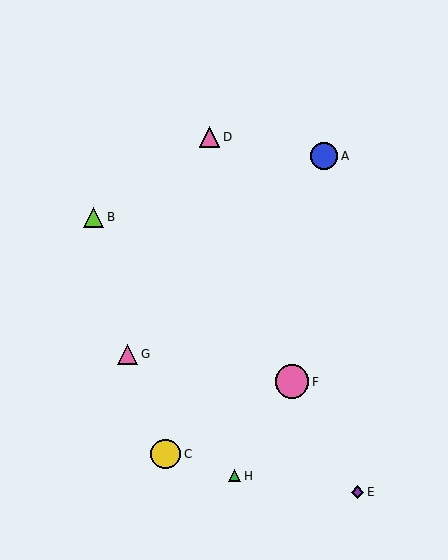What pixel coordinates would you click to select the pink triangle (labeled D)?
Click at (210, 137) to select the pink triangle D.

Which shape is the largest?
The pink circle (labeled F) is the largest.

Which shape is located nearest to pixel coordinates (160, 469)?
The yellow circle (labeled C) at (166, 454) is nearest to that location.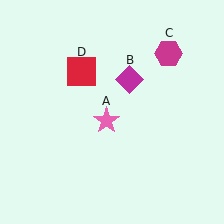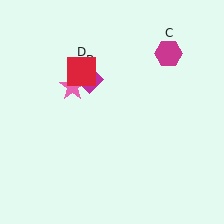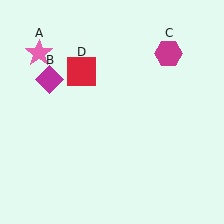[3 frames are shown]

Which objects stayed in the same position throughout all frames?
Magenta hexagon (object C) and red square (object D) remained stationary.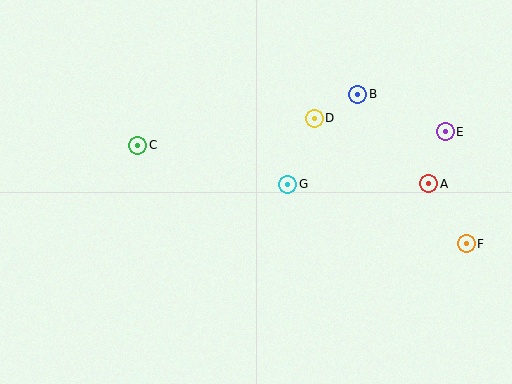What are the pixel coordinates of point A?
Point A is at (429, 184).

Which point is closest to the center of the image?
Point G at (288, 184) is closest to the center.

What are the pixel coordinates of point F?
Point F is at (466, 244).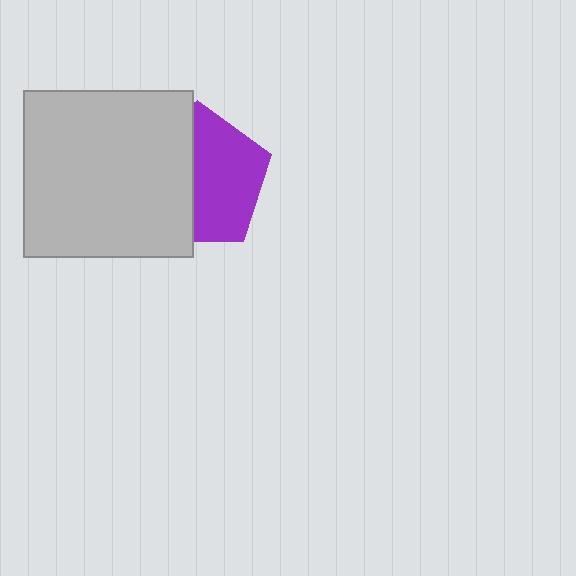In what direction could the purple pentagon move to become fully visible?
The purple pentagon could move right. That would shift it out from behind the light gray rectangle entirely.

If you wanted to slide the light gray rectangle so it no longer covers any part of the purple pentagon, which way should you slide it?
Slide it left — that is the most direct way to separate the two shapes.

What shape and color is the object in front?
The object in front is a light gray rectangle.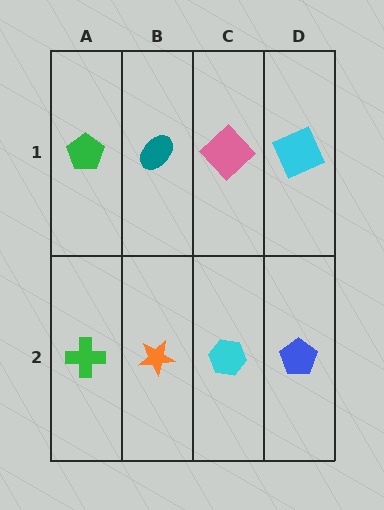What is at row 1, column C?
A pink diamond.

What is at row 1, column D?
A cyan square.